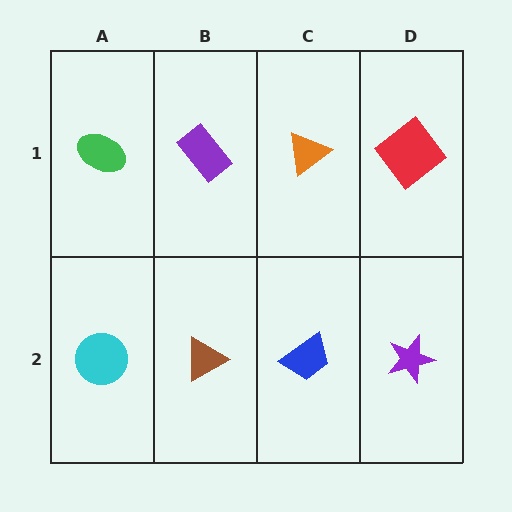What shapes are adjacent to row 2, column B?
A purple rectangle (row 1, column B), a cyan circle (row 2, column A), a blue trapezoid (row 2, column C).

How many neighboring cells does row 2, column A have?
2.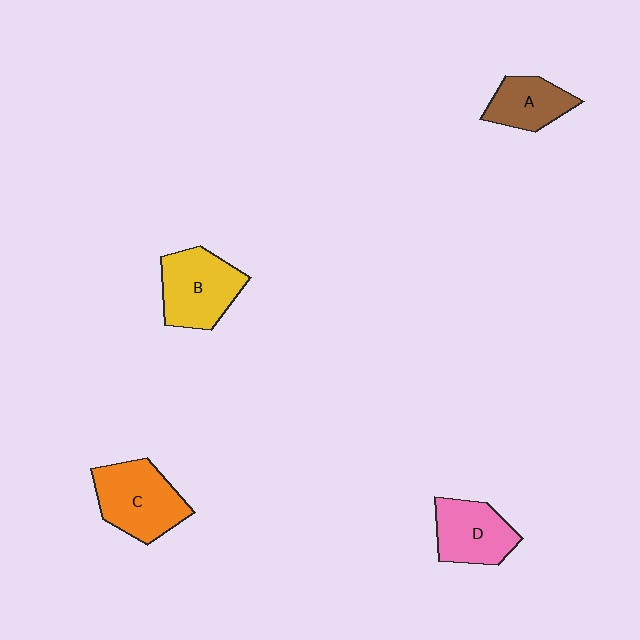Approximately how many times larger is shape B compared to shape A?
Approximately 1.4 times.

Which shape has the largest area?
Shape C (orange).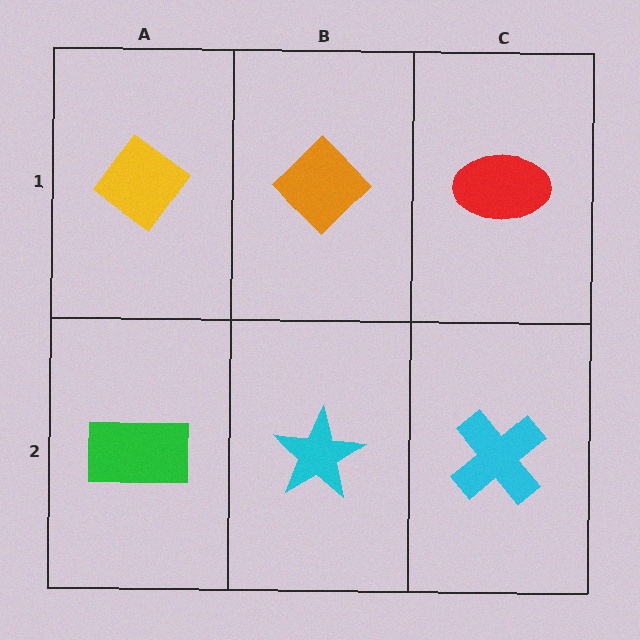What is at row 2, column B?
A cyan star.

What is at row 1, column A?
A yellow diamond.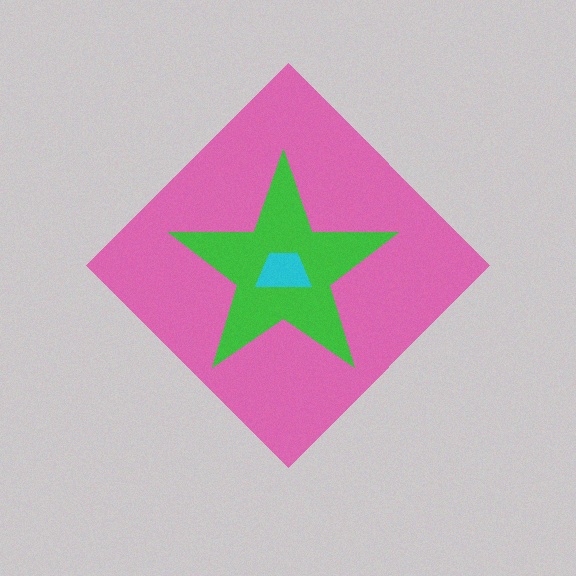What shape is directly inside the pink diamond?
The green star.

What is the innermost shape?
The cyan trapezoid.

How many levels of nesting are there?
3.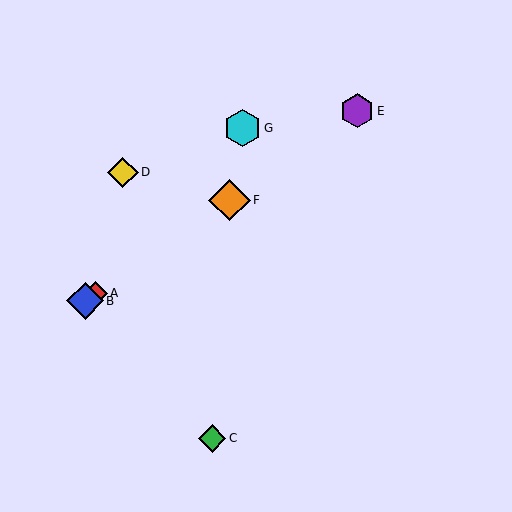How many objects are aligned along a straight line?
4 objects (A, B, E, F) are aligned along a straight line.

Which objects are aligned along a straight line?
Objects A, B, E, F are aligned along a straight line.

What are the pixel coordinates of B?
Object B is at (85, 301).